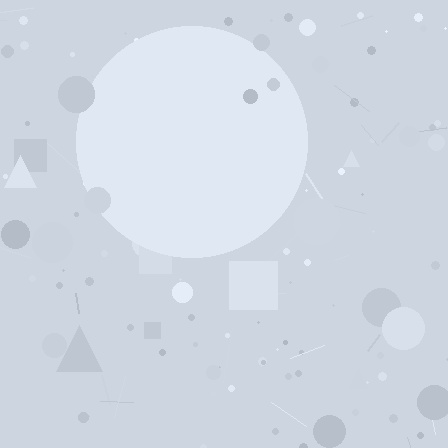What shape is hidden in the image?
A circle is hidden in the image.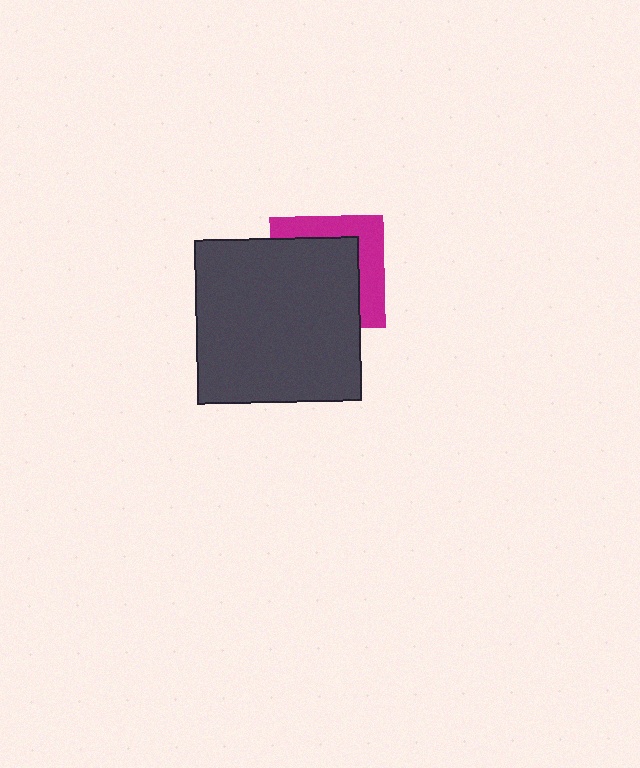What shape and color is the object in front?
The object in front is a dark gray square.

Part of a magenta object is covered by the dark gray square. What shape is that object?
It is a square.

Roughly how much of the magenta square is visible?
A small part of it is visible (roughly 38%).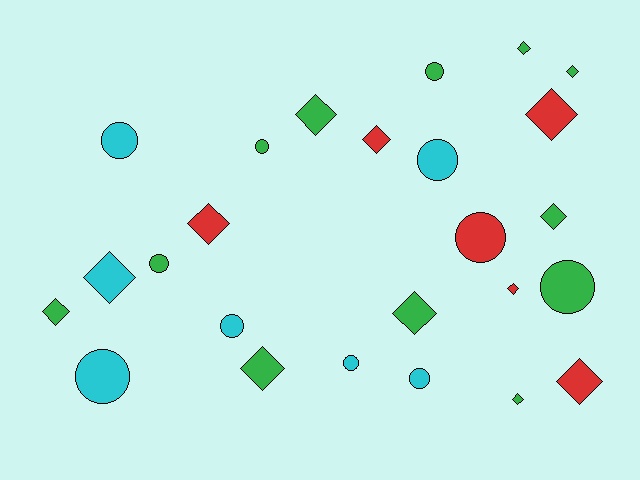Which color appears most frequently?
Green, with 12 objects.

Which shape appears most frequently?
Diamond, with 14 objects.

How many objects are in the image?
There are 25 objects.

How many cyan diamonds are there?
There is 1 cyan diamond.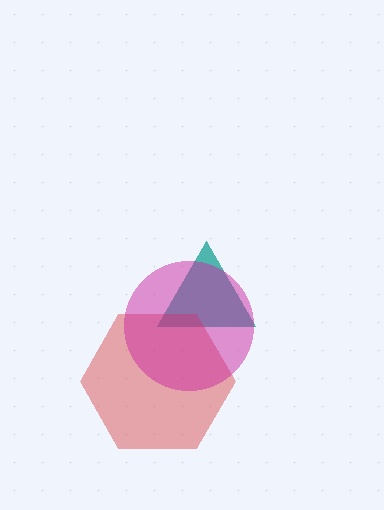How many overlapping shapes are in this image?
There are 3 overlapping shapes in the image.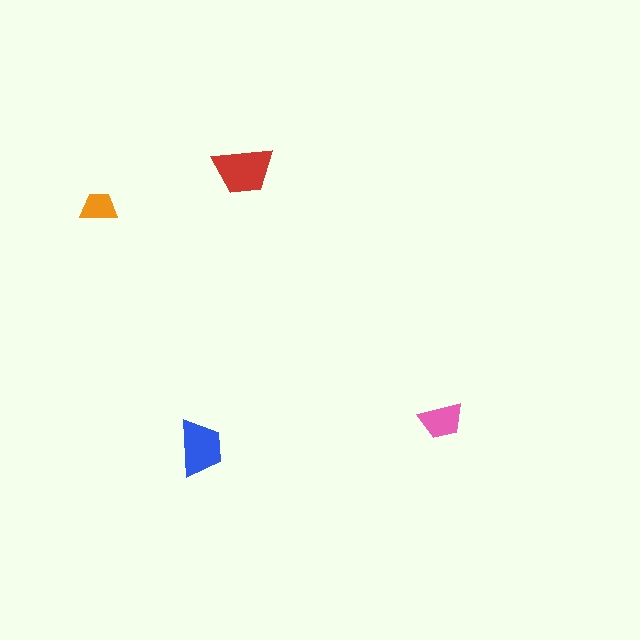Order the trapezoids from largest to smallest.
the red one, the blue one, the pink one, the orange one.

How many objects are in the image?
There are 4 objects in the image.